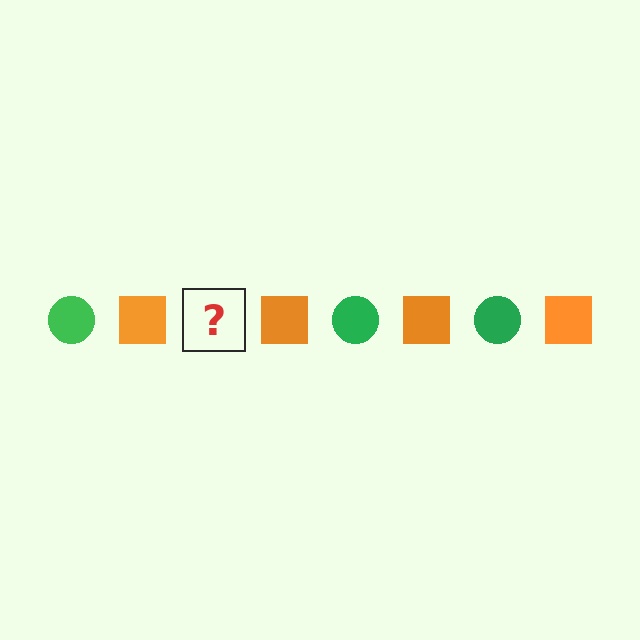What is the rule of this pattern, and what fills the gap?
The rule is that the pattern alternates between green circle and orange square. The gap should be filled with a green circle.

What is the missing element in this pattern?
The missing element is a green circle.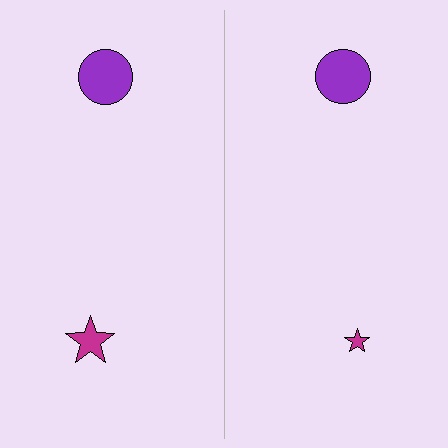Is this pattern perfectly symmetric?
No, the pattern is not perfectly symmetric. The magenta star on the right side has a different size than its mirror counterpart.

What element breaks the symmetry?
The magenta star on the right side has a different size than its mirror counterpart.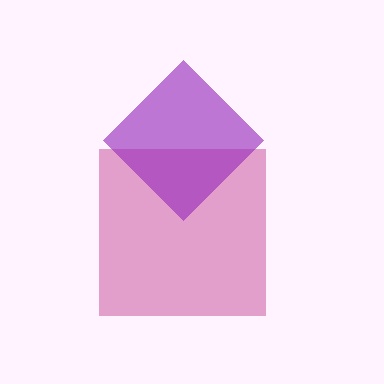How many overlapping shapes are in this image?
There are 2 overlapping shapes in the image.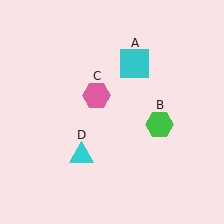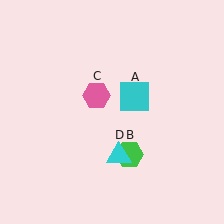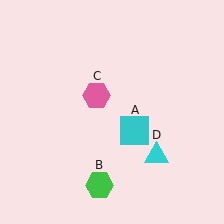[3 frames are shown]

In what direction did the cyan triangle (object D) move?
The cyan triangle (object D) moved right.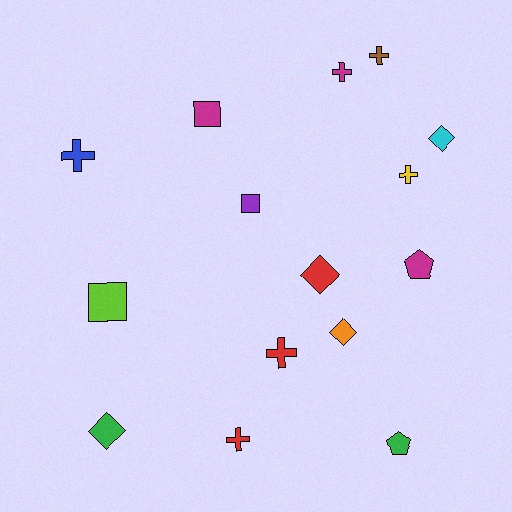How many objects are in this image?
There are 15 objects.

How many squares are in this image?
There are 3 squares.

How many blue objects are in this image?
There is 1 blue object.